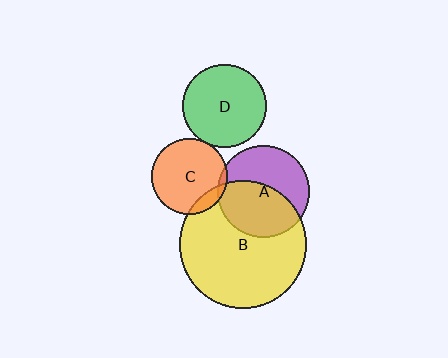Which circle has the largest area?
Circle B (yellow).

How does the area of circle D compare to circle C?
Approximately 1.2 times.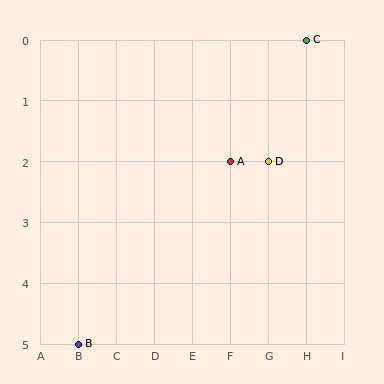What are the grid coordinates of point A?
Point A is at grid coordinates (F, 2).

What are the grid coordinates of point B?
Point B is at grid coordinates (B, 5).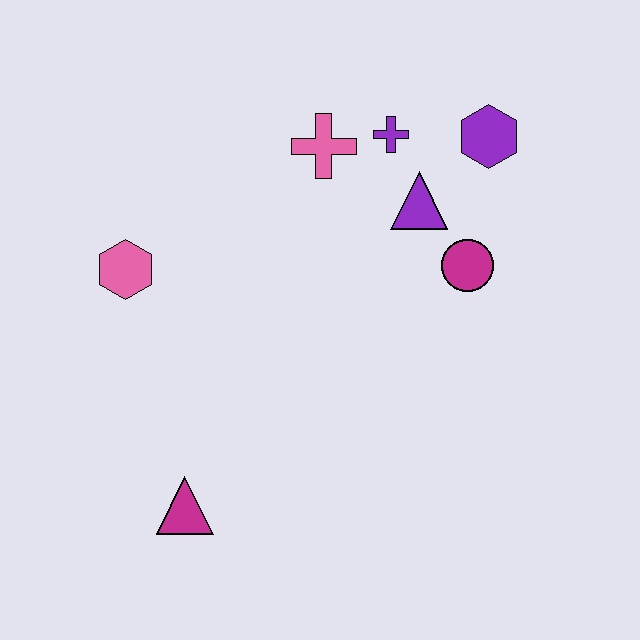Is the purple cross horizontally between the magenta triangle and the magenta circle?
Yes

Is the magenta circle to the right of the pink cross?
Yes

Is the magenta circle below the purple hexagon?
Yes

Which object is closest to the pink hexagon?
The pink cross is closest to the pink hexagon.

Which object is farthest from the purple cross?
The magenta triangle is farthest from the purple cross.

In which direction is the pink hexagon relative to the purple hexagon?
The pink hexagon is to the left of the purple hexagon.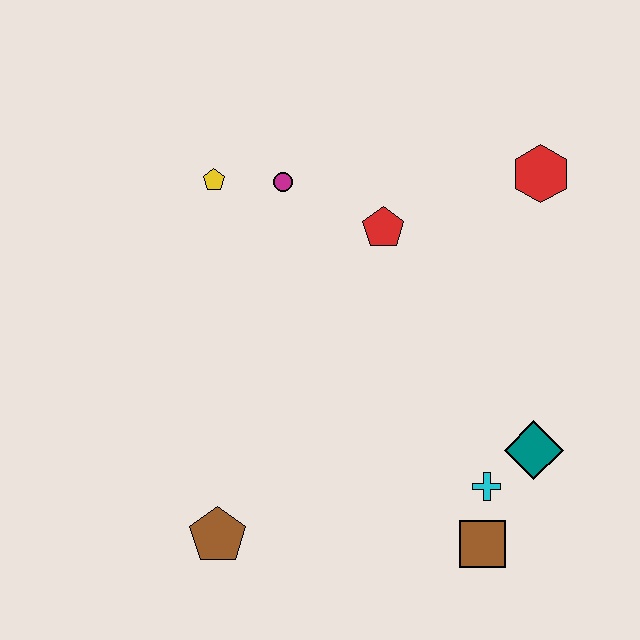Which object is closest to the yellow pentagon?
The magenta circle is closest to the yellow pentagon.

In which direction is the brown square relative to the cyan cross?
The brown square is below the cyan cross.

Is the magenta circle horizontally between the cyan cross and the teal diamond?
No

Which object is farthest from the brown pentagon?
The red hexagon is farthest from the brown pentagon.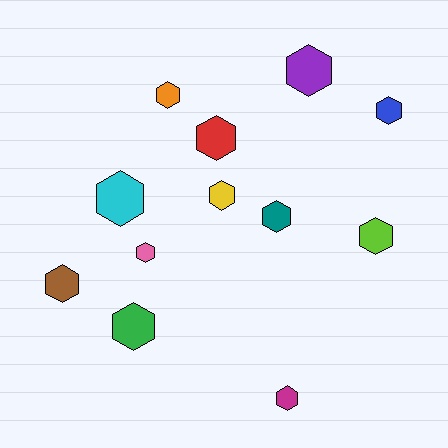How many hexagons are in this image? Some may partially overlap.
There are 12 hexagons.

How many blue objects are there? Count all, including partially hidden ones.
There is 1 blue object.